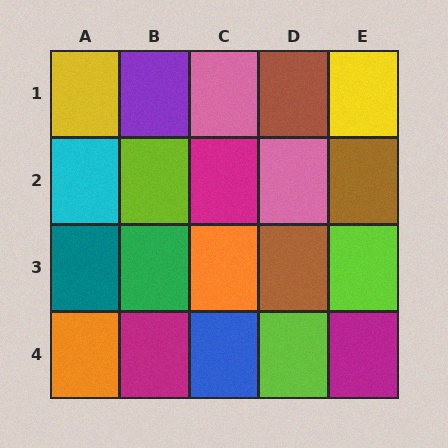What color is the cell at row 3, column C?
Orange.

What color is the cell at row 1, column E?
Yellow.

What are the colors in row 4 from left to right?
Orange, magenta, blue, lime, magenta.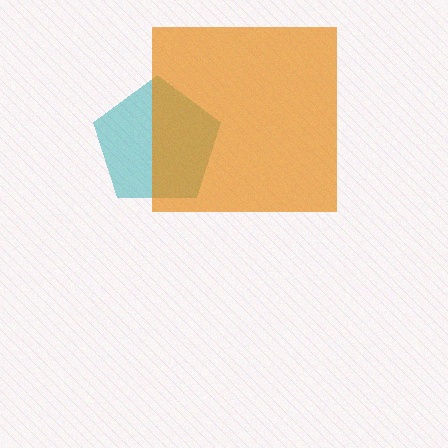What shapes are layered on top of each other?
The layered shapes are: a teal pentagon, an orange square.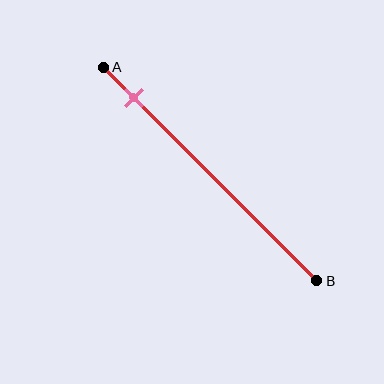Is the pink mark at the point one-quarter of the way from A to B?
No, the mark is at about 15% from A, not at the 25% one-quarter point.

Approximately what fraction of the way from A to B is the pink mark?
The pink mark is approximately 15% of the way from A to B.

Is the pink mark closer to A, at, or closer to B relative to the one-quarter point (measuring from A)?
The pink mark is closer to point A than the one-quarter point of segment AB.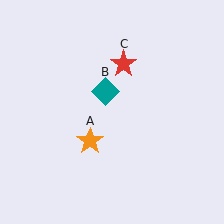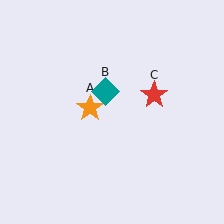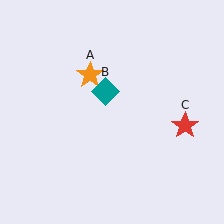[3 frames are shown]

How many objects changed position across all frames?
2 objects changed position: orange star (object A), red star (object C).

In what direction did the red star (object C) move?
The red star (object C) moved down and to the right.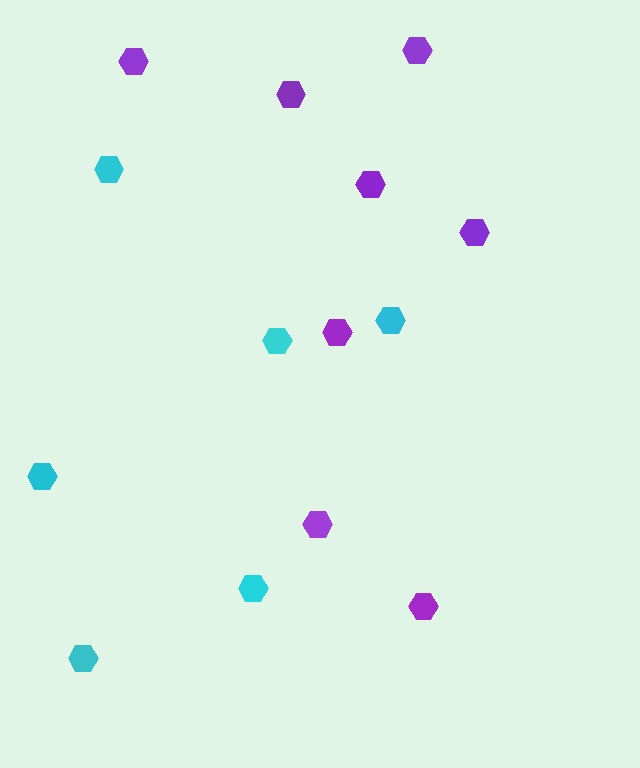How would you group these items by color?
There are 2 groups: one group of purple hexagons (8) and one group of cyan hexagons (6).